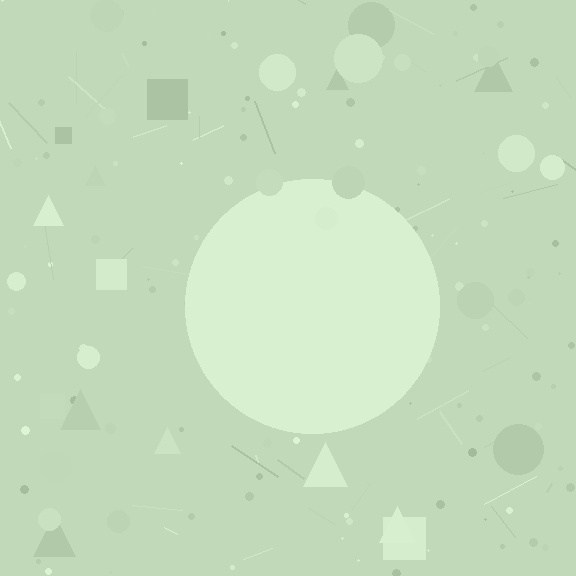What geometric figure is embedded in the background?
A circle is embedded in the background.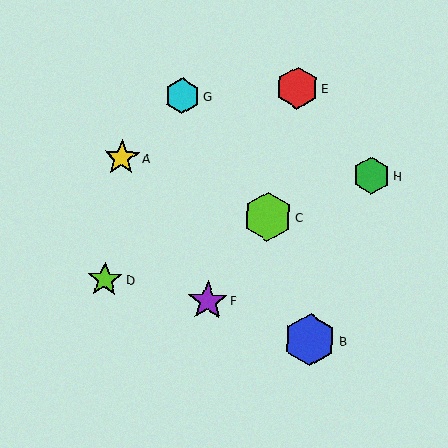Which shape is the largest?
The blue hexagon (labeled B) is the largest.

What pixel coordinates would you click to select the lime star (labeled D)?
Click at (105, 280) to select the lime star D.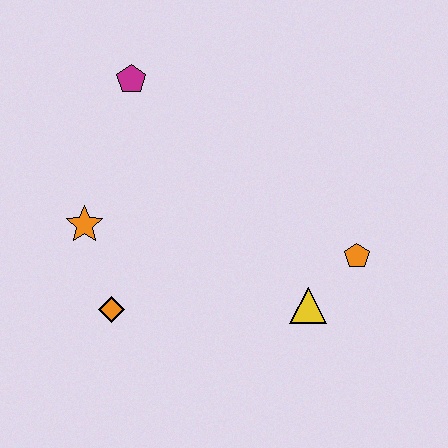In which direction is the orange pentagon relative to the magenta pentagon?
The orange pentagon is to the right of the magenta pentagon.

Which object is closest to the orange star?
The orange diamond is closest to the orange star.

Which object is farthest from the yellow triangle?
The magenta pentagon is farthest from the yellow triangle.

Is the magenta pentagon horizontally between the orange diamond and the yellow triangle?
Yes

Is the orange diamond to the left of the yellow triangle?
Yes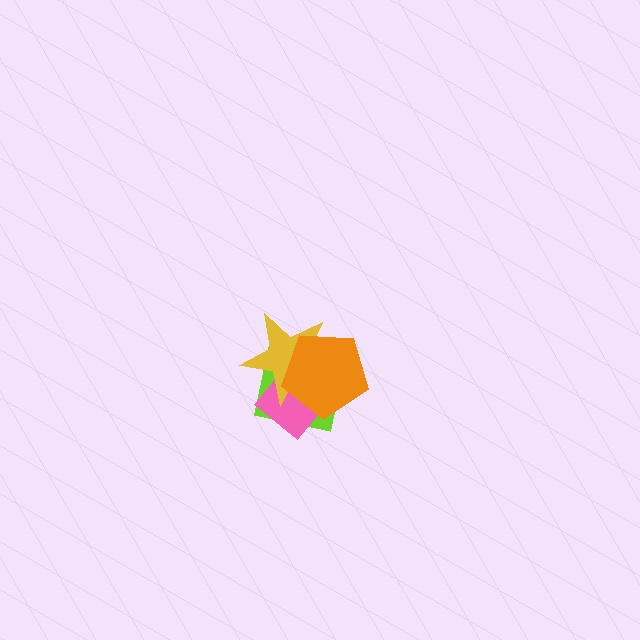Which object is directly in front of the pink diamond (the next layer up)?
The yellow star is directly in front of the pink diamond.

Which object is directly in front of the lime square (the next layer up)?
The pink diamond is directly in front of the lime square.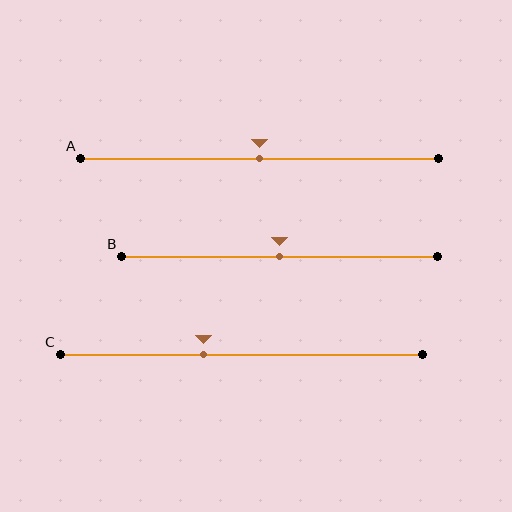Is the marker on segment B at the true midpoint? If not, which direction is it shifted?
Yes, the marker on segment B is at the true midpoint.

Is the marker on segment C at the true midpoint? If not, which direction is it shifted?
No, the marker on segment C is shifted to the left by about 10% of the segment length.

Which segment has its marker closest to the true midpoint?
Segment A has its marker closest to the true midpoint.